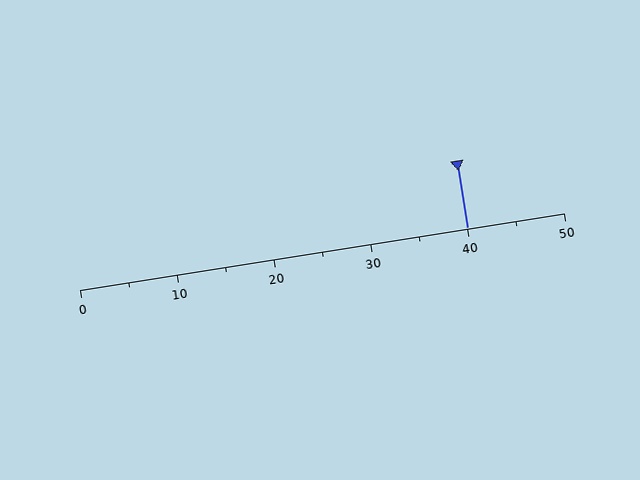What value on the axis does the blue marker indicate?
The marker indicates approximately 40.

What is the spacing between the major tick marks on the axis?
The major ticks are spaced 10 apart.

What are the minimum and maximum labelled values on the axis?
The axis runs from 0 to 50.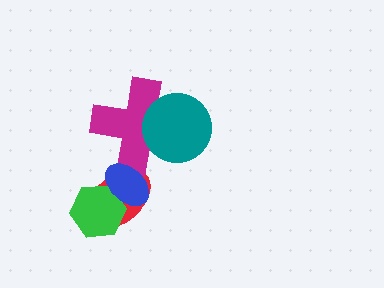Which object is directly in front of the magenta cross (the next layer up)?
The blue ellipse is directly in front of the magenta cross.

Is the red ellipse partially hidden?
Yes, it is partially covered by another shape.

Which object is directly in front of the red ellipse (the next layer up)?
The green hexagon is directly in front of the red ellipse.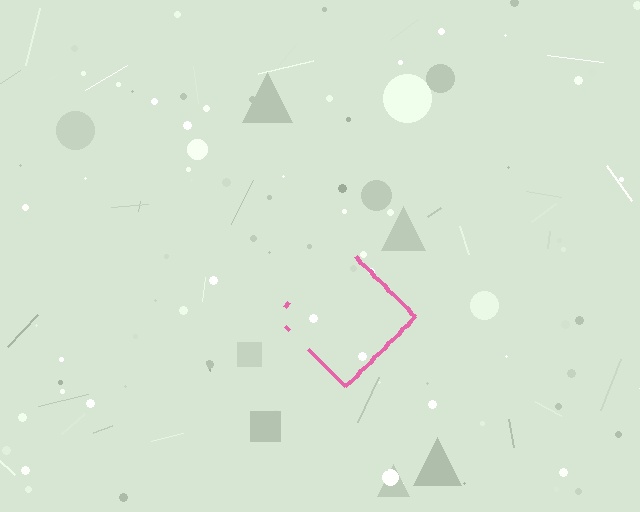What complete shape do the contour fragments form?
The contour fragments form a diamond.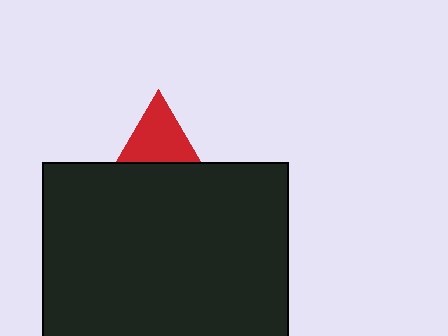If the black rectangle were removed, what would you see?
You would see the complete red triangle.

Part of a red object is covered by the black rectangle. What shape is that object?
It is a triangle.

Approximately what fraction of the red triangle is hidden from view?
Roughly 55% of the red triangle is hidden behind the black rectangle.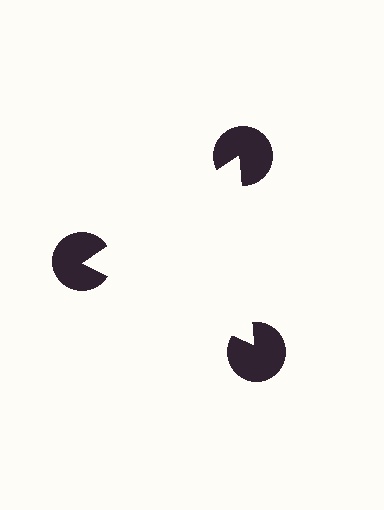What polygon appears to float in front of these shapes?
An illusory triangle — its edges are inferred from the aligned wedge cuts in the pac-man discs, not physically drawn.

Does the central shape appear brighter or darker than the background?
It typically appears slightly brighter than the background, even though no actual brightness change is drawn.